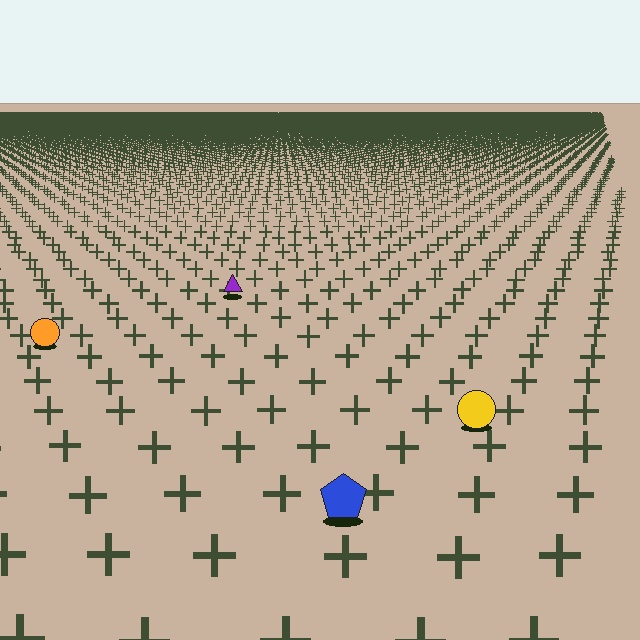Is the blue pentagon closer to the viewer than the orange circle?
Yes. The blue pentagon is closer — you can tell from the texture gradient: the ground texture is coarser near it.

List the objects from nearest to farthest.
From nearest to farthest: the blue pentagon, the yellow circle, the orange circle, the purple triangle.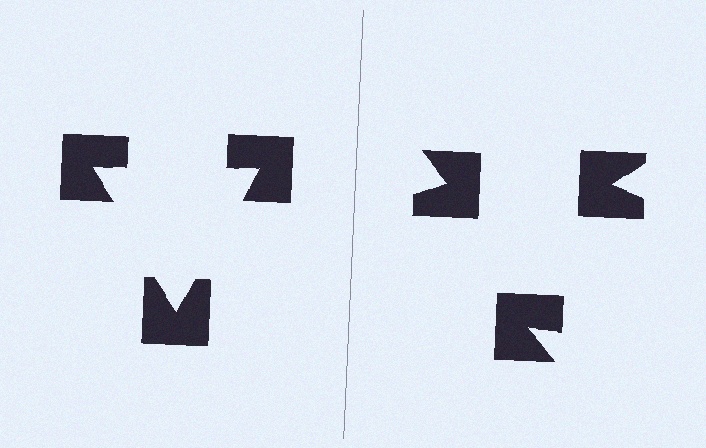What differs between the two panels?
The notched squares are positioned identically on both sides; only the wedge orientations differ. On the left they align to a triangle; on the right they are misaligned.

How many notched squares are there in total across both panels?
6 — 3 on each side.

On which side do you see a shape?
An illusory triangle appears on the left side. On the right side the wedge cuts are rotated, so no coherent shape forms.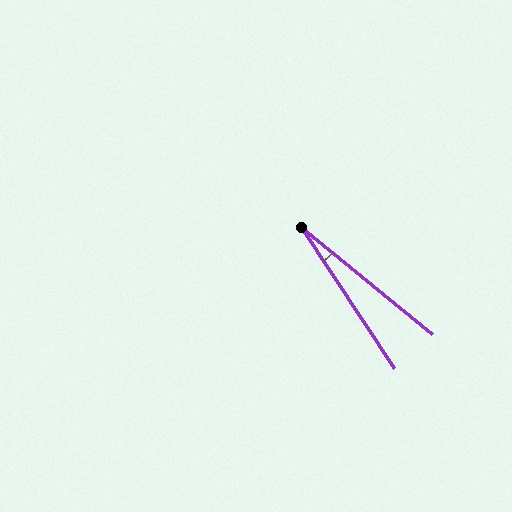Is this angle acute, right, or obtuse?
It is acute.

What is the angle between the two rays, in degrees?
Approximately 17 degrees.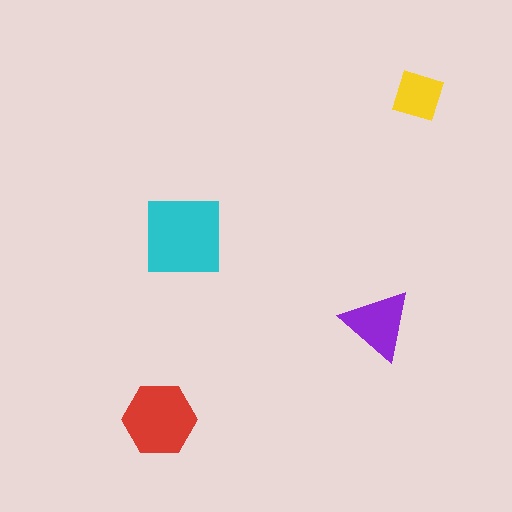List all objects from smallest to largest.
The yellow diamond, the purple triangle, the red hexagon, the cyan square.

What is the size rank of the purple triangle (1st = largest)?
3rd.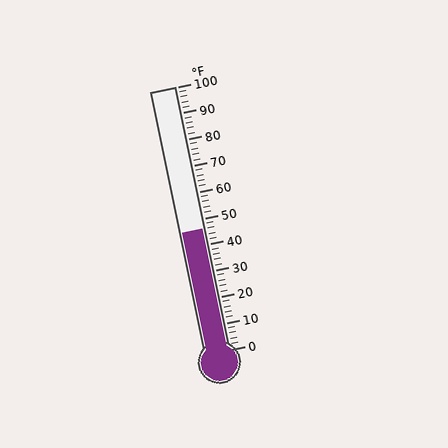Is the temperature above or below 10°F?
The temperature is above 10°F.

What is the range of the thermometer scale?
The thermometer scale ranges from 0°F to 100°F.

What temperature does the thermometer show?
The thermometer shows approximately 46°F.